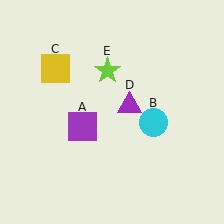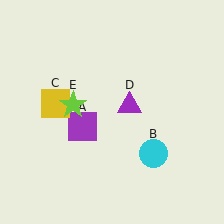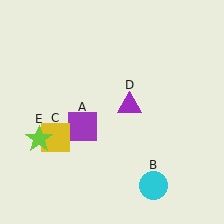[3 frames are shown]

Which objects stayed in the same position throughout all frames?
Purple square (object A) and purple triangle (object D) remained stationary.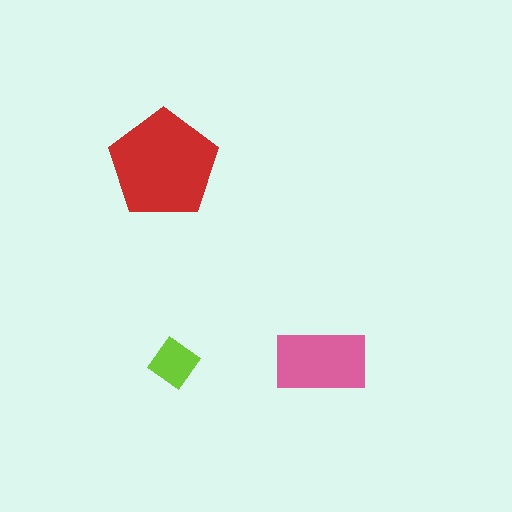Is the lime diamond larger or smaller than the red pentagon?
Smaller.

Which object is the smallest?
The lime diamond.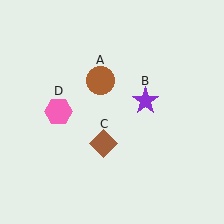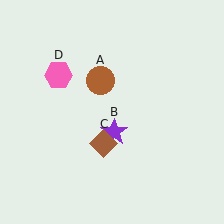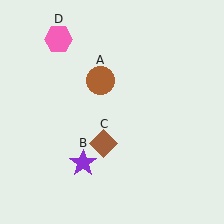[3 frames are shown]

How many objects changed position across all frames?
2 objects changed position: purple star (object B), pink hexagon (object D).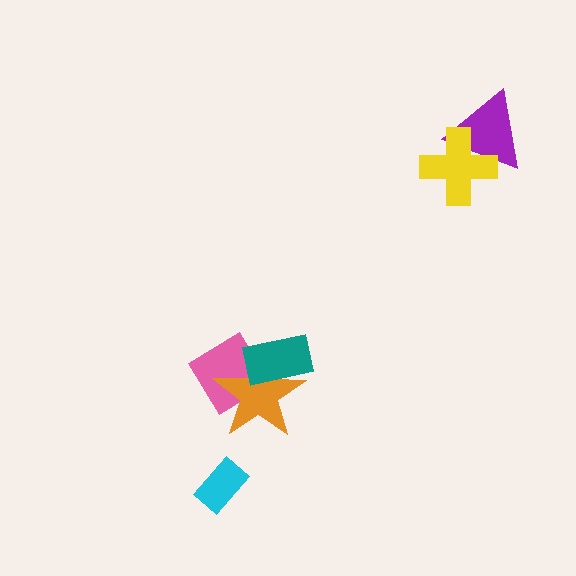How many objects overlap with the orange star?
2 objects overlap with the orange star.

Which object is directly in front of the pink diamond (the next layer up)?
The orange star is directly in front of the pink diamond.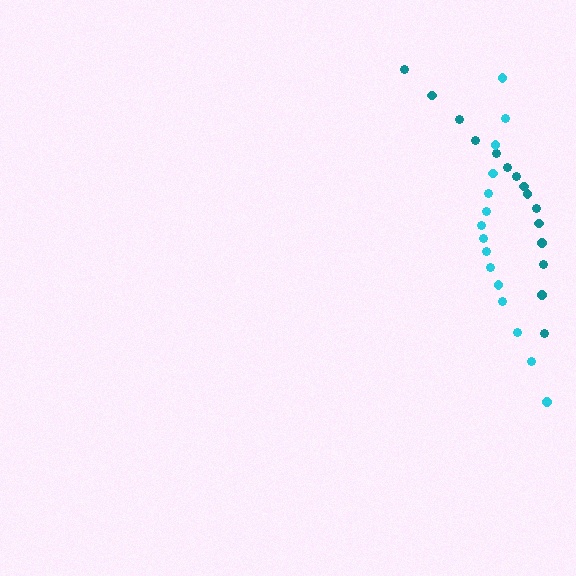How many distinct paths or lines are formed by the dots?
There are 2 distinct paths.